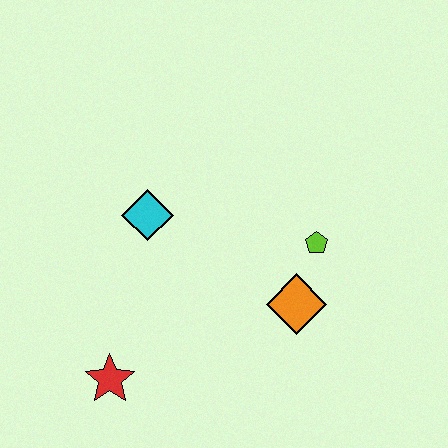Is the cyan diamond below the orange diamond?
No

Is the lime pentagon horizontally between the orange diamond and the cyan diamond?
No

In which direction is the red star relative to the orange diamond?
The red star is to the left of the orange diamond.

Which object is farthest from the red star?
The lime pentagon is farthest from the red star.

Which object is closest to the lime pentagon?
The orange diamond is closest to the lime pentagon.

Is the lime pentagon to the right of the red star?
Yes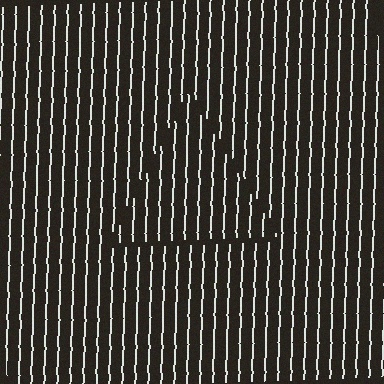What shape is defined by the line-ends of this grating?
An illusory triangle. The interior of the shape contains the same grating, shifted by half a period — the contour is defined by the phase discontinuity where line-ends from the inner and outer gratings abut.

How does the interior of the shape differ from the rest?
The interior of the shape contains the same grating, shifted by half a period — the contour is defined by the phase discontinuity where line-ends from the inner and outer gratings abut.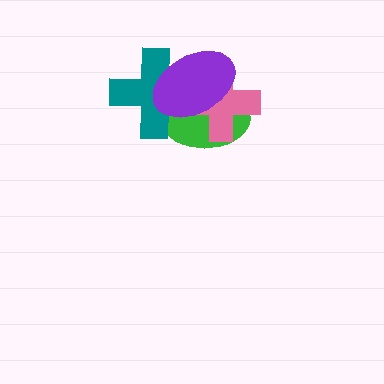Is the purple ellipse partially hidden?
No, no other shape covers it.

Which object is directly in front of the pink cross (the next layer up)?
The teal cross is directly in front of the pink cross.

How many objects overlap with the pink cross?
3 objects overlap with the pink cross.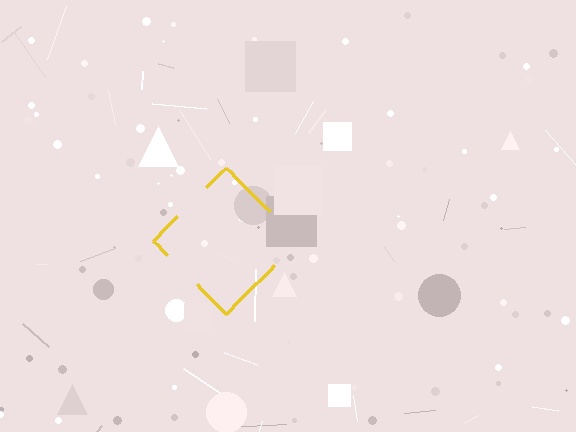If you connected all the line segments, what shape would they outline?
They would outline a diamond.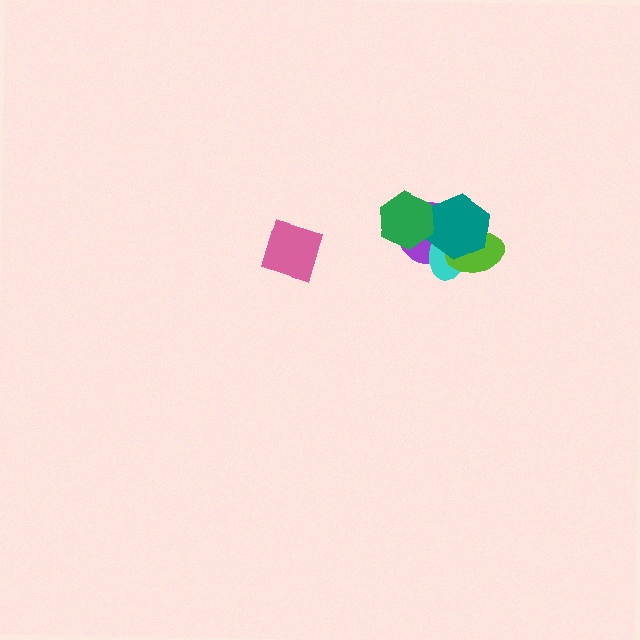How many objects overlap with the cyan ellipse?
3 objects overlap with the cyan ellipse.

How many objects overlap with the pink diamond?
0 objects overlap with the pink diamond.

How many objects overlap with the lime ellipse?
3 objects overlap with the lime ellipse.